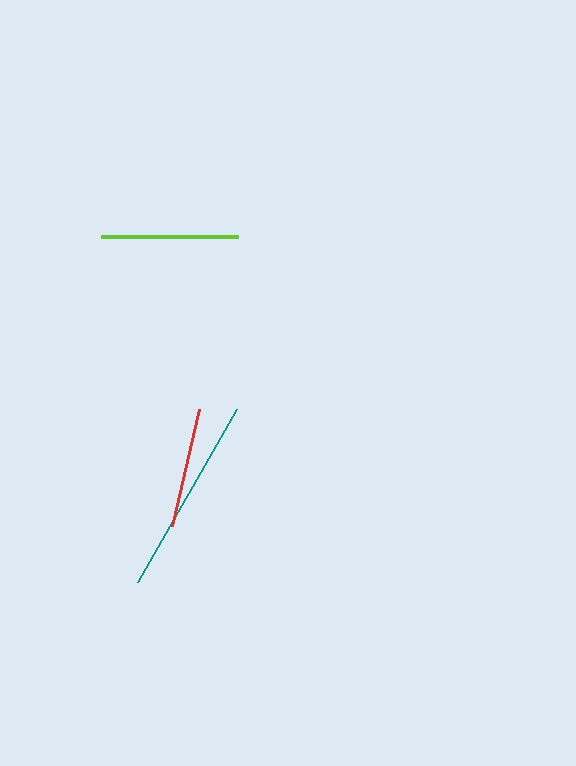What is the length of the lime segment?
The lime segment is approximately 137 pixels long.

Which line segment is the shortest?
The red line is the shortest at approximately 120 pixels.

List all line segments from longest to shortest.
From longest to shortest: teal, lime, red.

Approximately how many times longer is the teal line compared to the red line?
The teal line is approximately 1.7 times the length of the red line.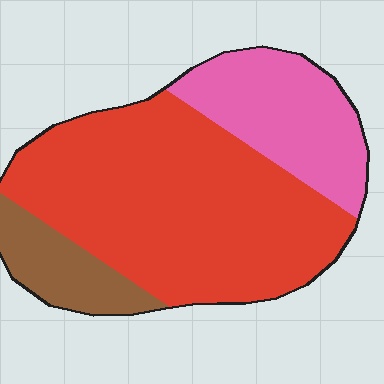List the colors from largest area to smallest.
From largest to smallest: red, pink, brown.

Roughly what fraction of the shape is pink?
Pink covers roughly 25% of the shape.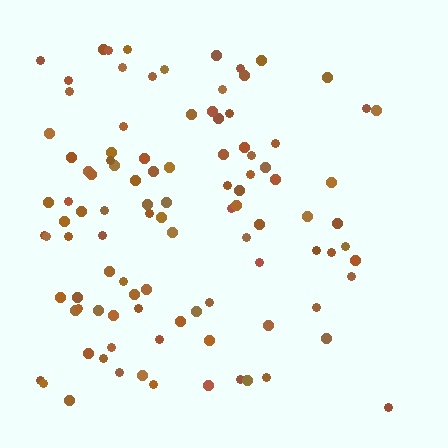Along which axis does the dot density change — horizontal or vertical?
Horizontal.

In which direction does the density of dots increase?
From right to left, with the left side densest.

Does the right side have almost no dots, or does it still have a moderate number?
Still a moderate number, just noticeably fewer than the left.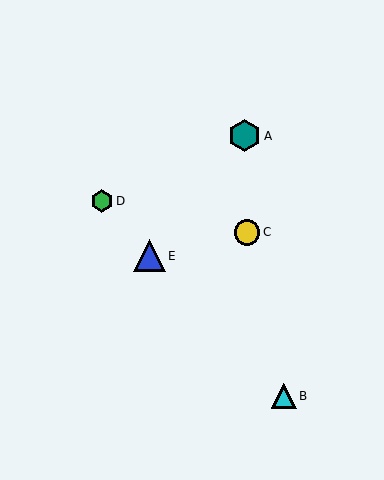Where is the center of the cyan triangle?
The center of the cyan triangle is at (284, 396).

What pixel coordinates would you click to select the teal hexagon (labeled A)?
Click at (244, 136) to select the teal hexagon A.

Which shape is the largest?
The teal hexagon (labeled A) is the largest.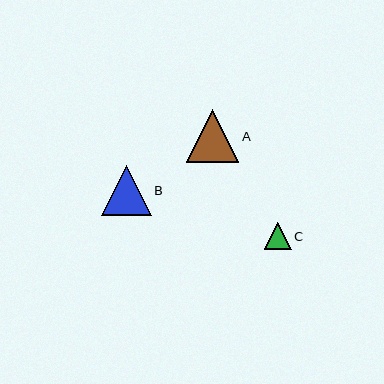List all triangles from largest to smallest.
From largest to smallest: A, B, C.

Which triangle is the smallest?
Triangle C is the smallest with a size of approximately 27 pixels.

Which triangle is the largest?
Triangle A is the largest with a size of approximately 53 pixels.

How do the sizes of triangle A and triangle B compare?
Triangle A and triangle B are approximately the same size.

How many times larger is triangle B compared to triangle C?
Triangle B is approximately 1.9 times the size of triangle C.